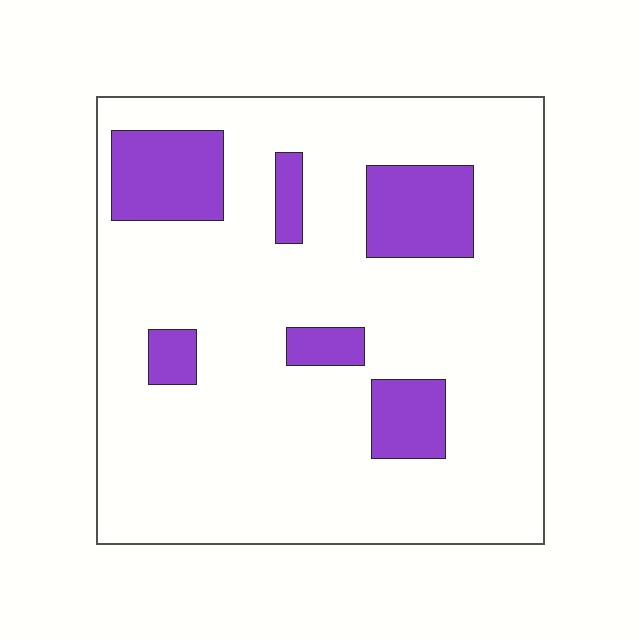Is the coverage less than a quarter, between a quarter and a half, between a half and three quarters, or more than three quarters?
Less than a quarter.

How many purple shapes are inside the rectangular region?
6.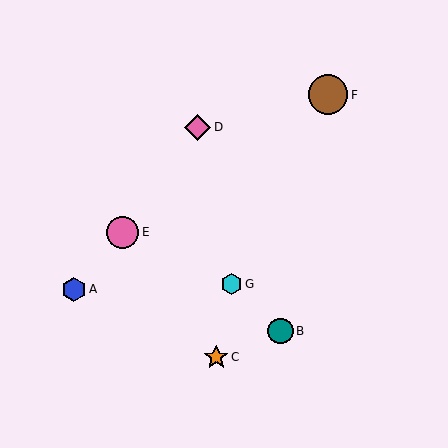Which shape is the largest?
The brown circle (labeled F) is the largest.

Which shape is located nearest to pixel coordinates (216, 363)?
The orange star (labeled C) at (216, 357) is nearest to that location.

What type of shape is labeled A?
Shape A is a blue hexagon.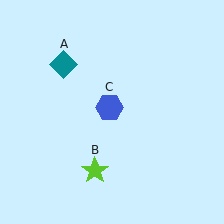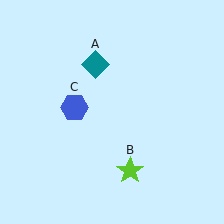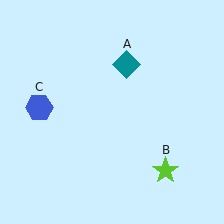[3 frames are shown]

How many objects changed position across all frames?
3 objects changed position: teal diamond (object A), lime star (object B), blue hexagon (object C).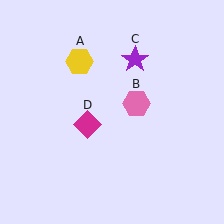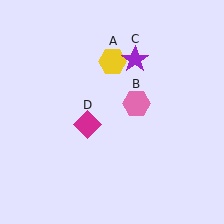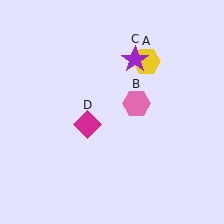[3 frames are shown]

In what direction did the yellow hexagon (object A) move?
The yellow hexagon (object A) moved right.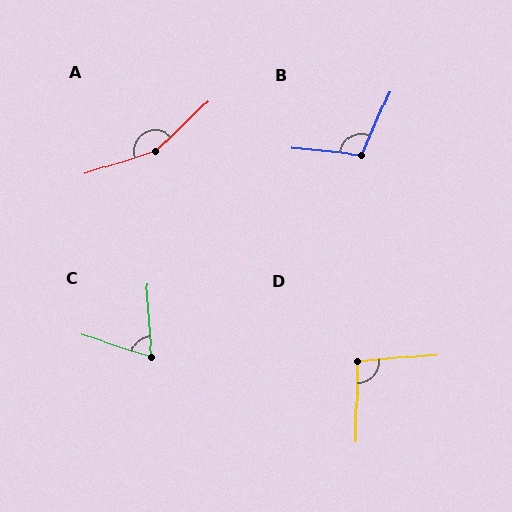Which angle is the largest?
A, at approximately 154 degrees.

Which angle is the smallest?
C, at approximately 69 degrees.